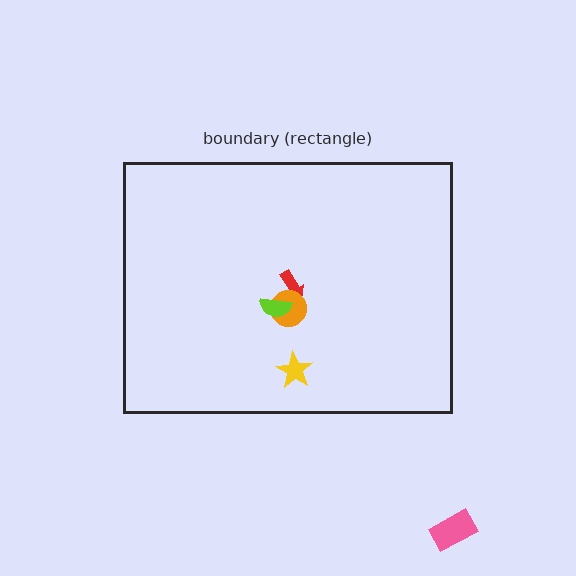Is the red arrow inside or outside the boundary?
Inside.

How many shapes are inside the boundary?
4 inside, 1 outside.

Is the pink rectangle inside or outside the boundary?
Outside.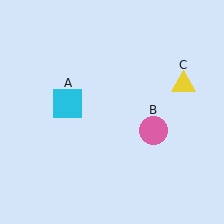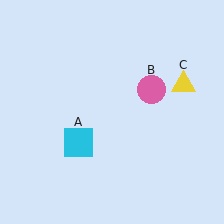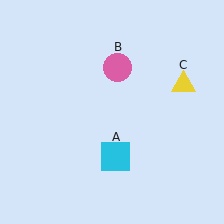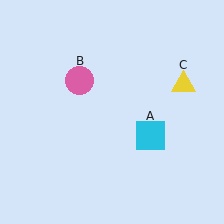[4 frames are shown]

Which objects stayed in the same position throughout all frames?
Yellow triangle (object C) remained stationary.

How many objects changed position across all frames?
2 objects changed position: cyan square (object A), pink circle (object B).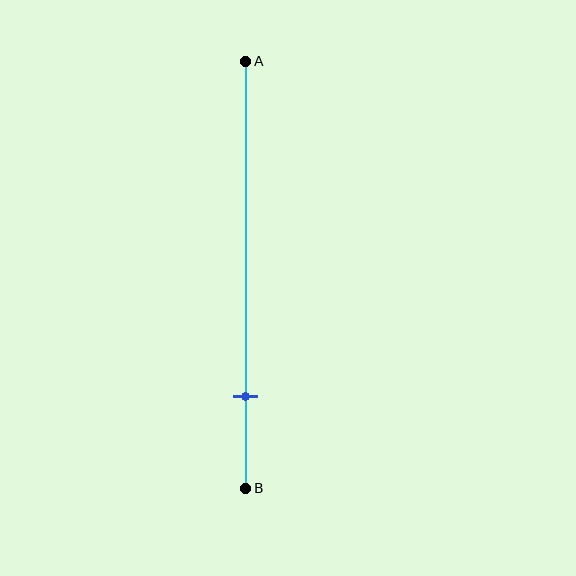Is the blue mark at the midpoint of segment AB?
No, the mark is at about 80% from A, not at the 50% midpoint.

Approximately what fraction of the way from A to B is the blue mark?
The blue mark is approximately 80% of the way from A to B.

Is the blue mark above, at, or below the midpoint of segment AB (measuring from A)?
The blue mark is below the midpoint of segment AB.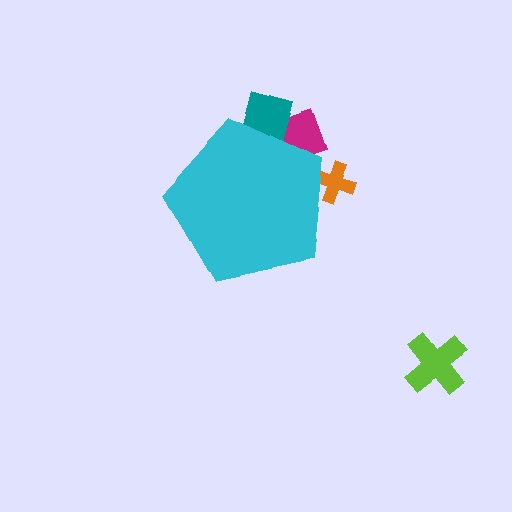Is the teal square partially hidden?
Yes, the teal square is partially hidden behind the cyan pentagon.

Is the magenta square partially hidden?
Yes, the magenta square is partially hidden behind the cyan pentagon.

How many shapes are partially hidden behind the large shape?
3 shapes are partially hidden.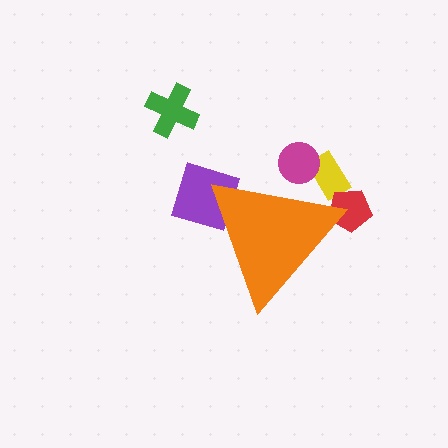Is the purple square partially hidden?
Yes, the purple square is partially hidden behind the orange triangle.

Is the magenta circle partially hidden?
Yes, the magenta circle is partially hidden behind the orange triangle.